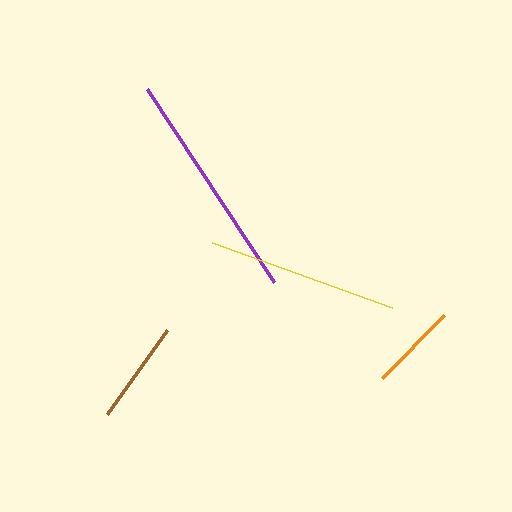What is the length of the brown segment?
The brown segment is approximately 104 pixels long.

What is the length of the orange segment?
The orange segment is approximately 89 pixels long.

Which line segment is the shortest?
The orange line is the shortest at approximately 89 pixels.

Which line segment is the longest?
The purple line is the longest at approximately 231 pixels.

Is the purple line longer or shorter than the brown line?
The purple line is longer than the brown line.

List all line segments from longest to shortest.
From longest to shortest: purple, yellow, brown, orange.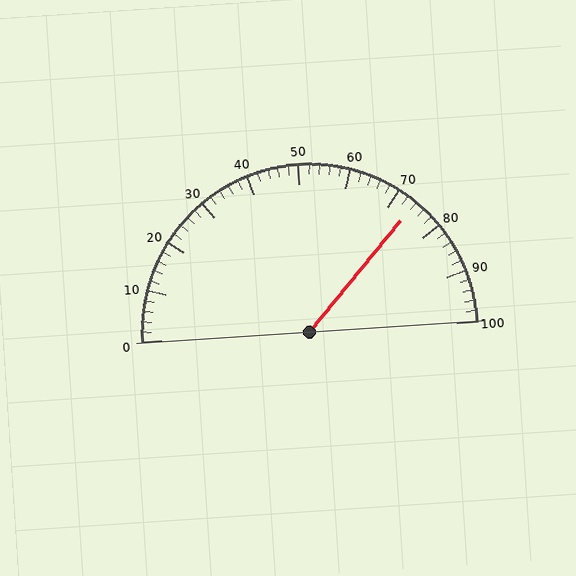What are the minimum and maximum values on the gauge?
The gauge ranges from 0 to 100.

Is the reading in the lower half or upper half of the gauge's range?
The reading is in the upper half of the range (0 to 100).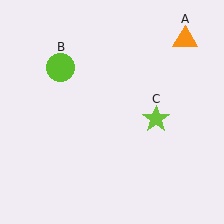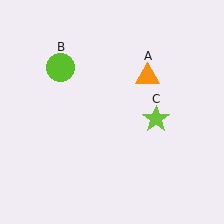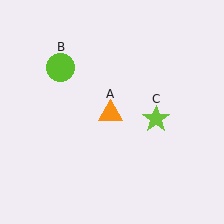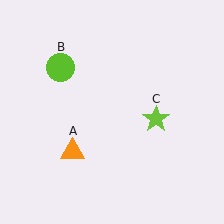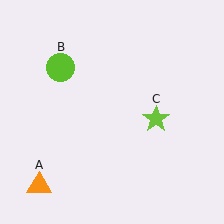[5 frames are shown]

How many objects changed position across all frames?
1 object changed position: orange triangle (object A).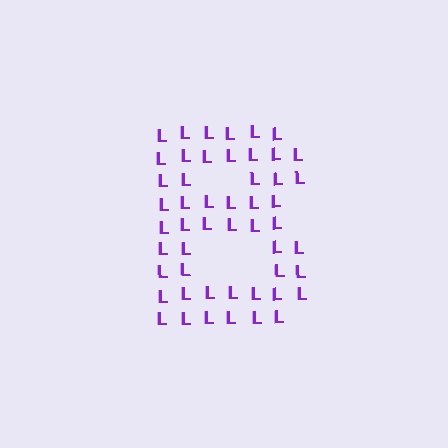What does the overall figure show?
The overall figure shows the letter B.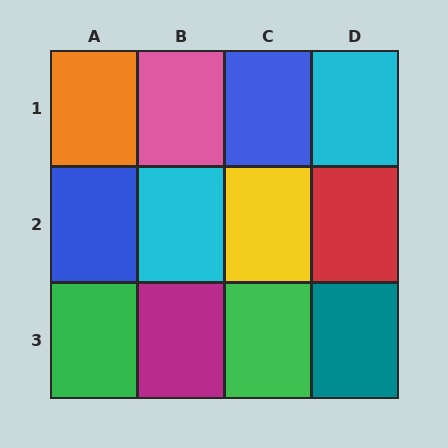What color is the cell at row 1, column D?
Cyan.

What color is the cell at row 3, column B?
Magenta.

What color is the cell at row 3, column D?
Teal.